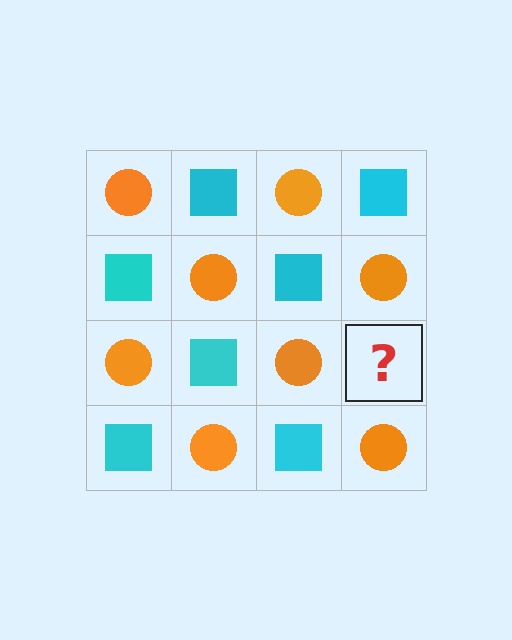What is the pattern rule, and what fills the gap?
The rule is that it alternates orange circle and cyan square in a checkerboard pattern. The gap should be filled with a cyan square.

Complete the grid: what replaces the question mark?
The question mark should be replaced with a cyan square.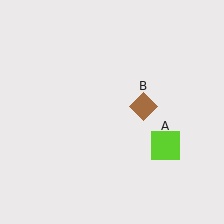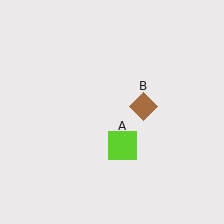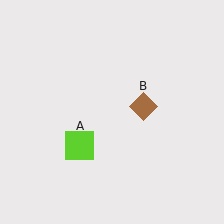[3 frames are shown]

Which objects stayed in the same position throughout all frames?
Brown diamond (object B) remained stationary.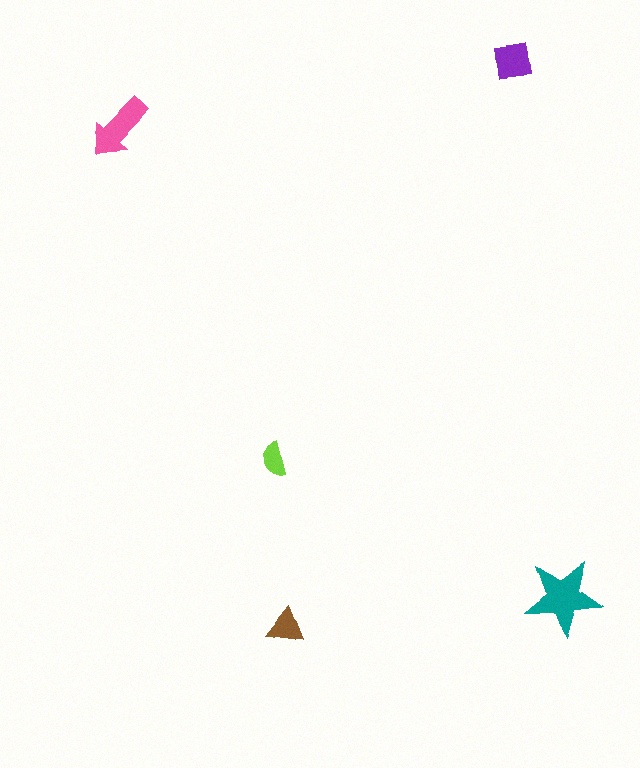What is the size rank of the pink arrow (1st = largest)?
2nd.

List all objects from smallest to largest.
The lime semicircle, the brown triangle, the purple square, the pink arrow, the teal star.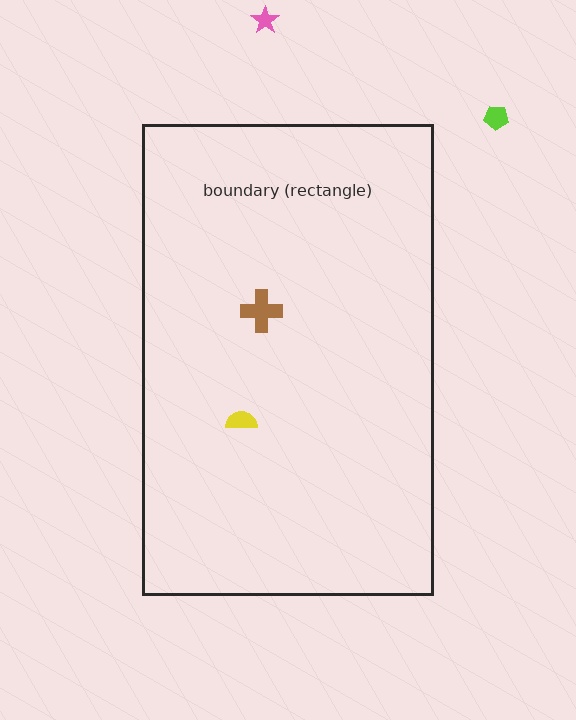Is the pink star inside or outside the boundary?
Outside.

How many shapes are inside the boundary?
2 inside, 2 outside.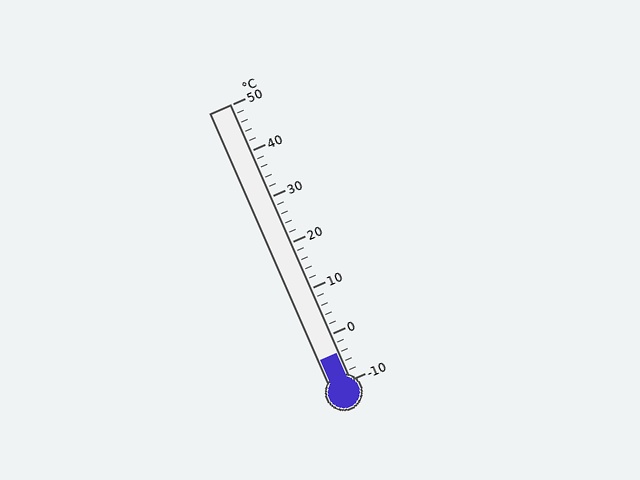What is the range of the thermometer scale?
The thermometer scale ranges from -10°C to 50°C.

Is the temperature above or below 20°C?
The temperature is below 20°C.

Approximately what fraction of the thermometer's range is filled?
The thermometer is filled to approximately 10% of its range.